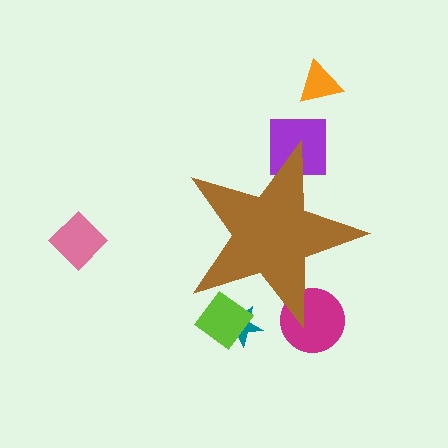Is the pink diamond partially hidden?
No, the pink diamond is fully visible.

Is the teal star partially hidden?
Yes, the teal star is partially hidden behind the brown star.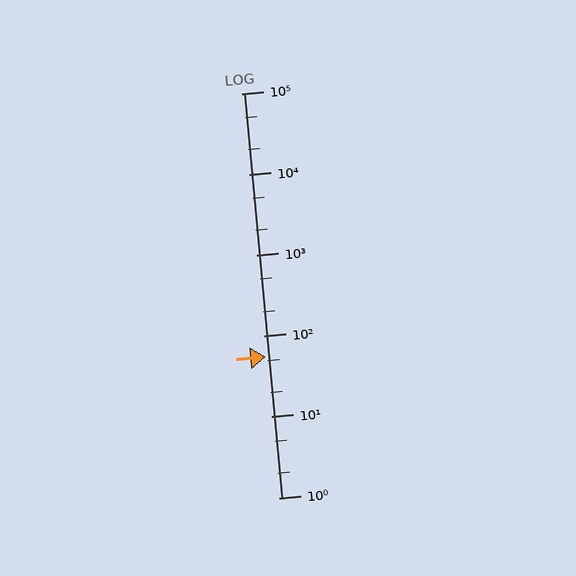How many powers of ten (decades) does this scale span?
The scale spans 5 decades, from 1 to 100000.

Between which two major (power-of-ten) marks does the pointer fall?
The pointer is between 10 and 100.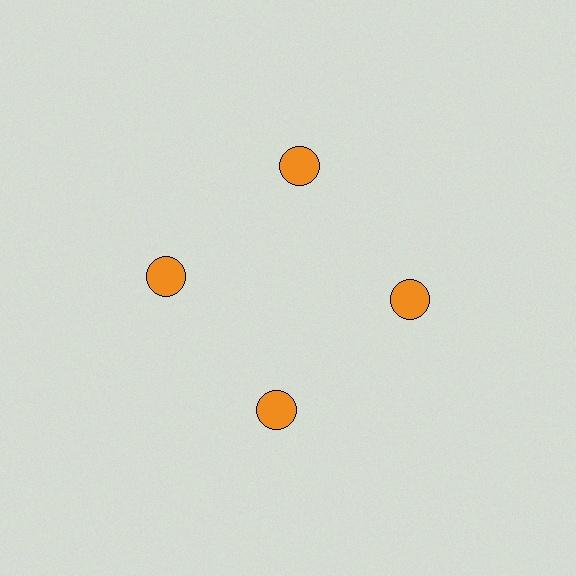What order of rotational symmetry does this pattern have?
This pattern has 4-fold rotational symmetry.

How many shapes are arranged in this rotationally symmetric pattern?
There are 4 shapes, arranged in 4 groups of 1.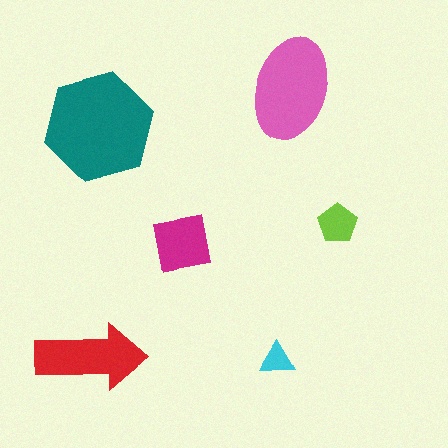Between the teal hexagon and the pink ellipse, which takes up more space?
The teal hexagon.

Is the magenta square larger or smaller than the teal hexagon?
Smaller.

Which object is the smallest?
The cyan triangle.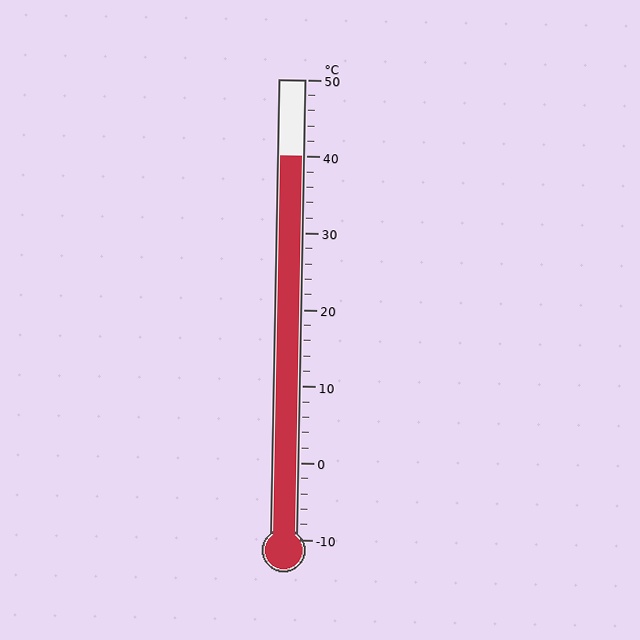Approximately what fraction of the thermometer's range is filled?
The thermometer is filled to approximately 85% of its range.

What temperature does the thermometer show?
The thermometer shows approximately 40°C.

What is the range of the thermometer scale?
The thermometer scale ranges from -10°C to 50°C.